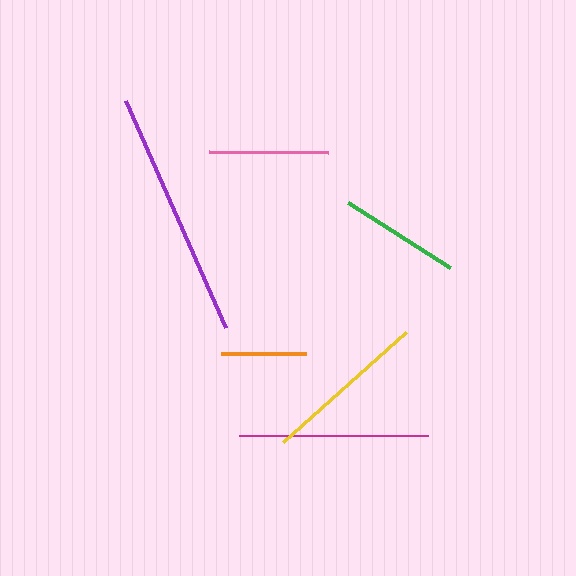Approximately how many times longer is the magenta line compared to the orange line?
The magenta line is approximately 2.2 times the length of the orange line.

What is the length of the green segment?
The green segment is approximately 121 pixels long.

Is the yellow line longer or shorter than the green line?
The yellow line is longer than the green line.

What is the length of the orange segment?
The orange segment is approximately 85 pixels long.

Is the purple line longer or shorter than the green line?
The purple line is longer than the green line.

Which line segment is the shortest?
The orange line is the shortest at approximately 85 pixels.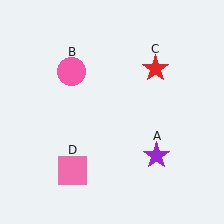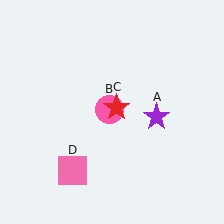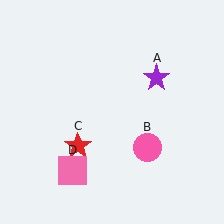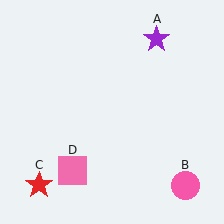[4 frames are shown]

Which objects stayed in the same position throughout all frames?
Pink square (object D) remained stationary.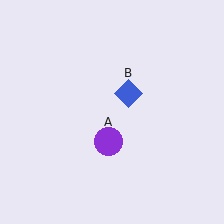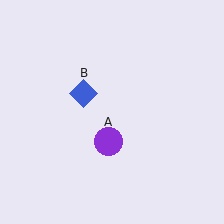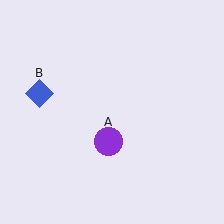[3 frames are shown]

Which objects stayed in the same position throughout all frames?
Purple circle (object A) remained stationary.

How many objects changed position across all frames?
1 object changed position: blue diamond (object B).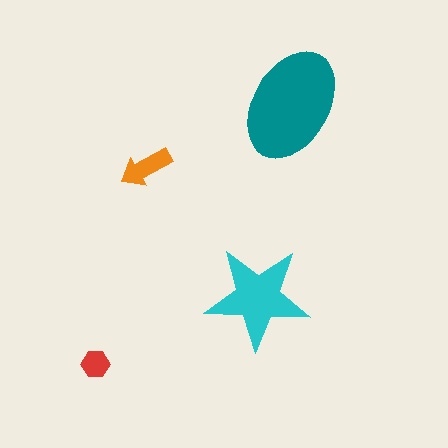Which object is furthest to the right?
The teal ellipse is rightmost.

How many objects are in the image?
There are 4 objects in the image.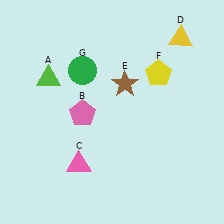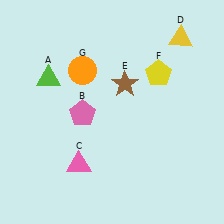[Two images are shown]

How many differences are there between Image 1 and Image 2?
There is 1 difference between the two images.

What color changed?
The circle (G) changed from green in Image 1 to orange in Image 2.